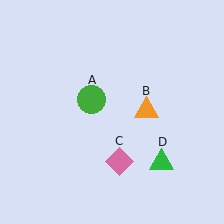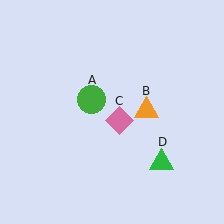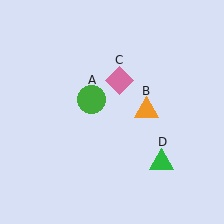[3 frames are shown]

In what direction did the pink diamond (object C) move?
The pink diamond (object C) moved up.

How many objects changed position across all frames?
1 object changed position: pink diamond (object C).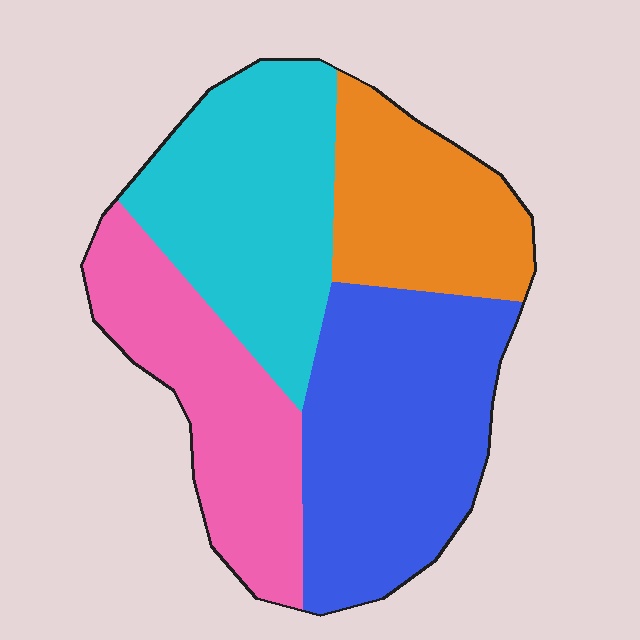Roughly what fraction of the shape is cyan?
Cyan takes up about one quarter (1/4) of the shape.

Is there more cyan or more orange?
Cyan.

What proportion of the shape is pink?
Pink takes up less than a quarter of the shape.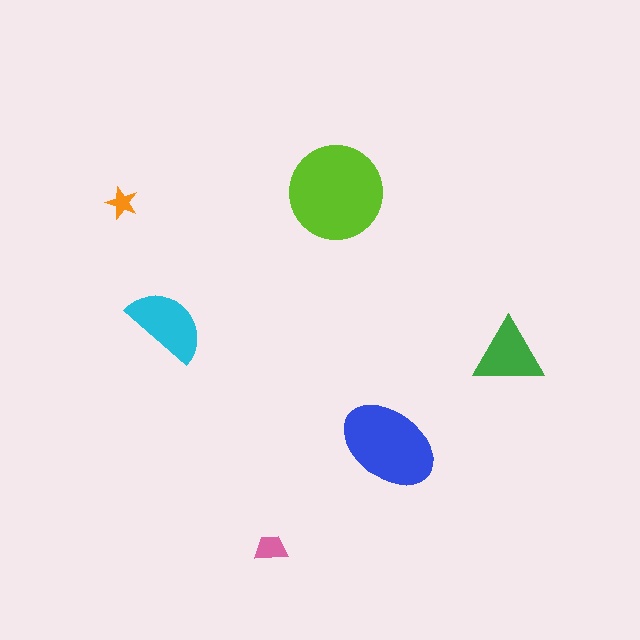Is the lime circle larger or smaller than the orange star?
Larger.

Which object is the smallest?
The orange star.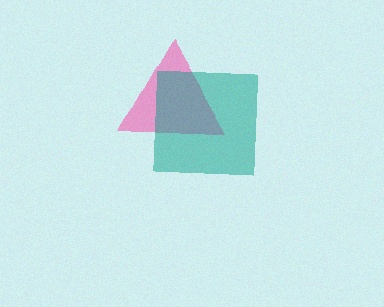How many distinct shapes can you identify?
There are 2 distinct shapes: a pink triangle, a teal square.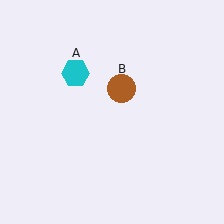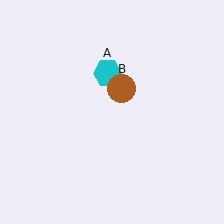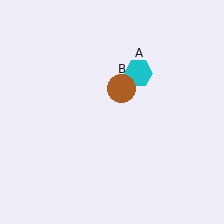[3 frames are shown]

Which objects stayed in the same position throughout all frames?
Brown circle (object B) remained stationary.